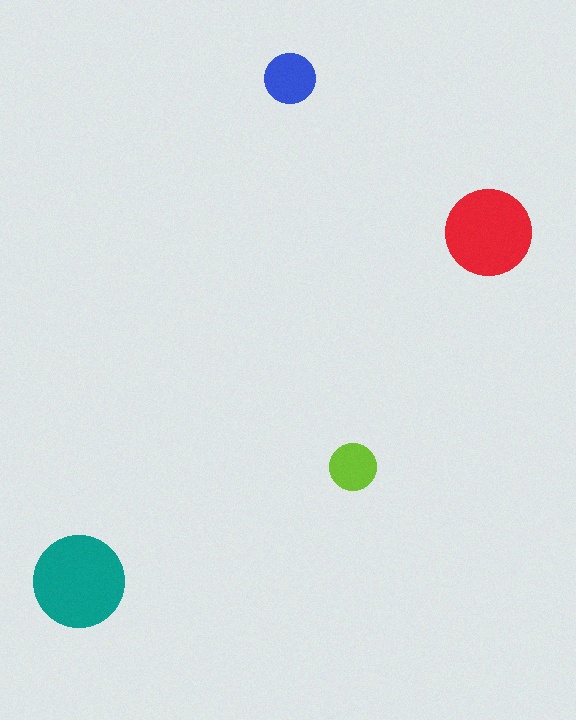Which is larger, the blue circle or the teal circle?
The teal one.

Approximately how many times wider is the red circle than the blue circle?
About 1.5 times wider.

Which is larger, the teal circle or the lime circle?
The teal one.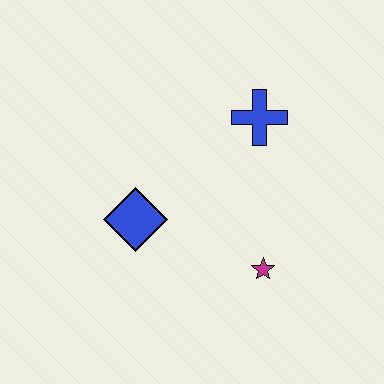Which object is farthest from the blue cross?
The blue diamond is farthest from the blue cross.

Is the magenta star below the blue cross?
Yes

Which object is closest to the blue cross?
The magenta star is closest to the blue cross.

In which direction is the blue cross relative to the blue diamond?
The blue cross is to the right of the blue diamond.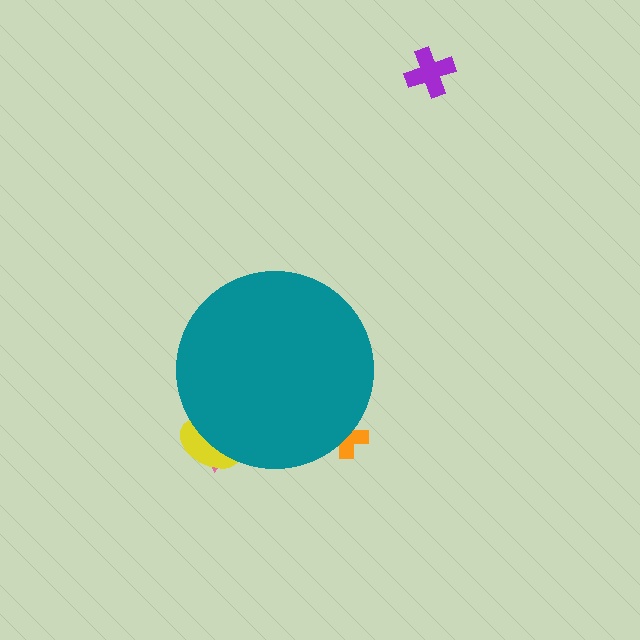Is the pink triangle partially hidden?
Yes, the pink triangle is partially hidden behind the teal circle.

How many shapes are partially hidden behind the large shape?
3 shapes are partially hidden.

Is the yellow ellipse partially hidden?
Yes, the yellow ellipse is partially hidden behind the teal circle.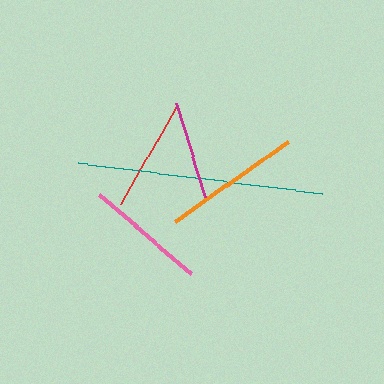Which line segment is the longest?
The teal line is the longest at approximately 245 pixels.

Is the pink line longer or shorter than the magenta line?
The pink line is longer than the magenta line.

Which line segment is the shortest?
The magenta line is the shortest at approximately 99 pixels.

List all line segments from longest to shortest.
From longest to shortest: teal, orange, pink, red, magenta.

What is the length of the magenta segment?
The magenta segment is approximately 99 pixels long.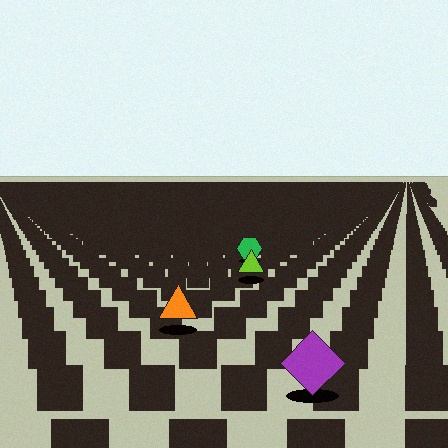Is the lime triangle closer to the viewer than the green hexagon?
Yes. The lime triangle is closer — you can tell from the texture gradient: the ground texture is coarser near it.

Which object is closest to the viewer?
The purple diamond is closest. The texture marks near it are larger and more spread out.